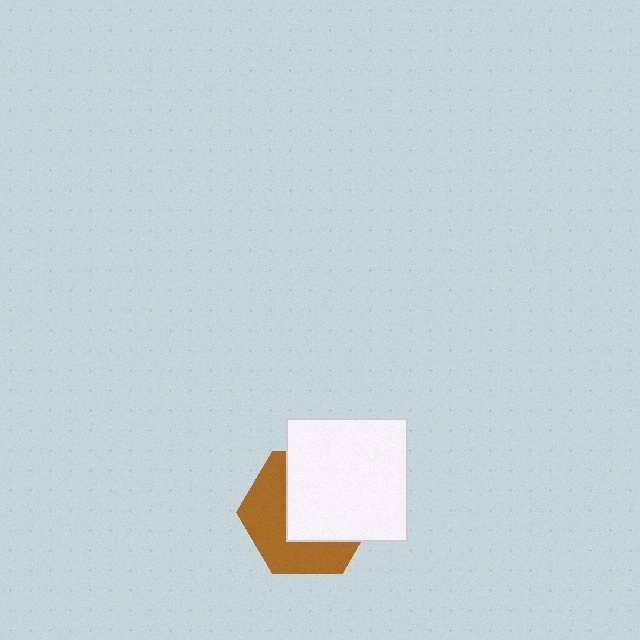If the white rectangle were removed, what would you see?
You would see the complete brown hexagon.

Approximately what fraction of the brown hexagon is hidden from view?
Roughly 54% of the brown hexagon is hidden behind the white rectangle.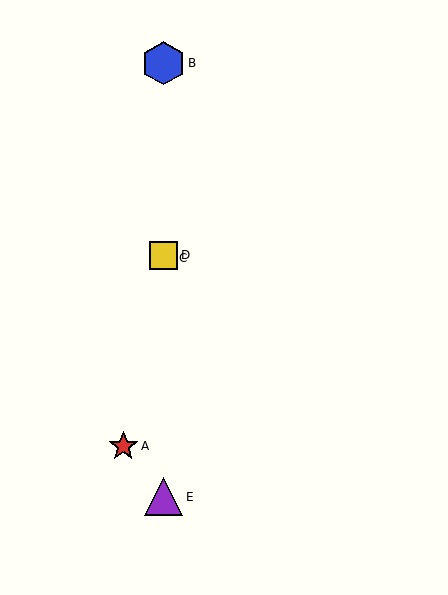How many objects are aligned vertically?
4 objects (B, C, D, E) are aligned vertically.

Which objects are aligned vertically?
Objects B, C, D, E are aligned vertically.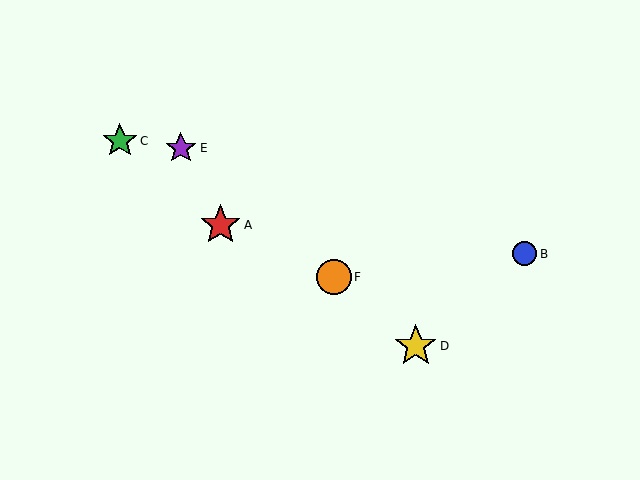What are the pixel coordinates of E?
Object E is at (181, 148).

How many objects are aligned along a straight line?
3 objects (D, E, F) are aligned along a straight line.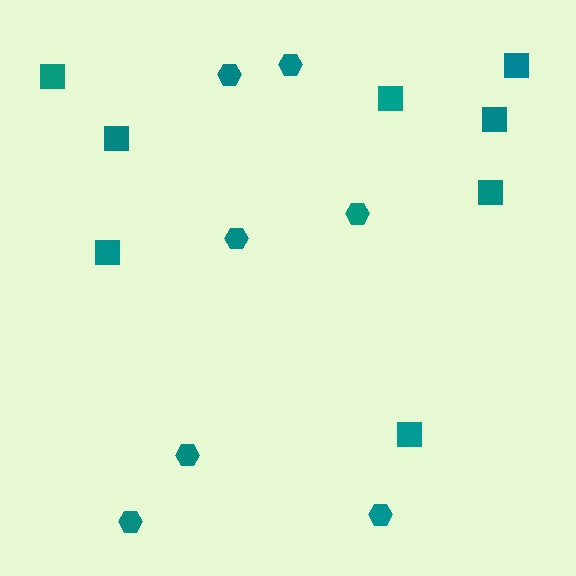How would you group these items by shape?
There are 2 groups: one group of hexagons (7) and one group of squares (8).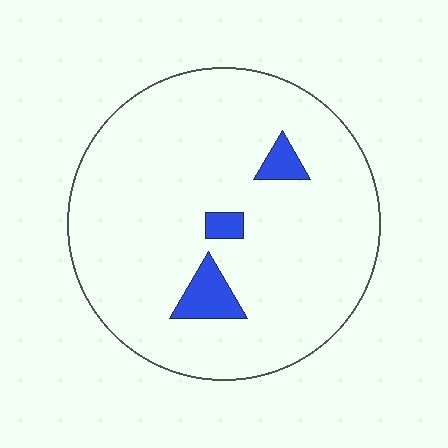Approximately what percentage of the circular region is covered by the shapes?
Approximately 5%.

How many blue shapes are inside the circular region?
3.